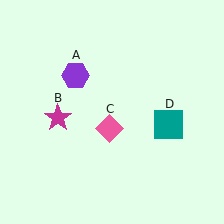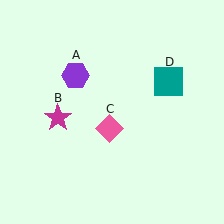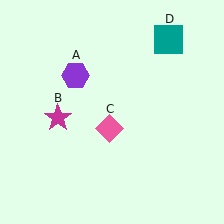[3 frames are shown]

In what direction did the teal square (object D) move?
The teal square (object D) moved up.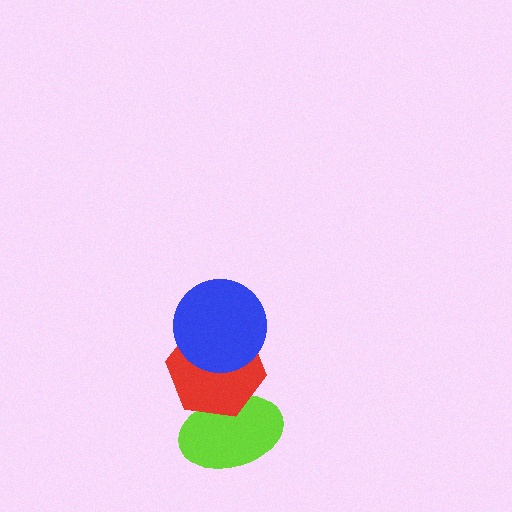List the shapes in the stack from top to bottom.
From top to bottom: the blue circle, the red hexagon, the lime ellipse.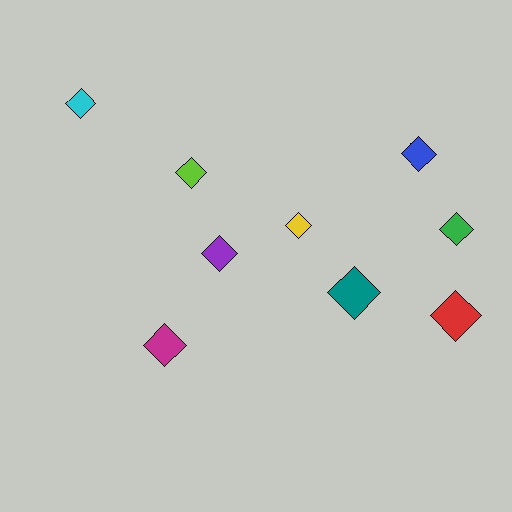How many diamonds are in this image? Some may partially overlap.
There are 9 diamonds.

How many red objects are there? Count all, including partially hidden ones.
There is 1 red object.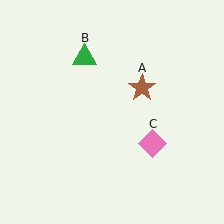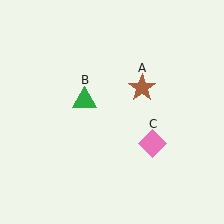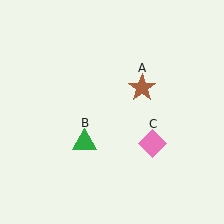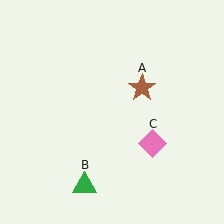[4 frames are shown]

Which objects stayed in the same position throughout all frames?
Brown star (object A) and pink diamond (object C) remained stationary.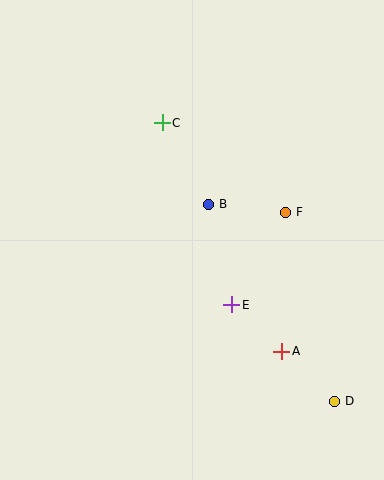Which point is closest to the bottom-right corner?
Point D is closest to the bottom-right corner.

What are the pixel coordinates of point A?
Point A is at (282, 351).